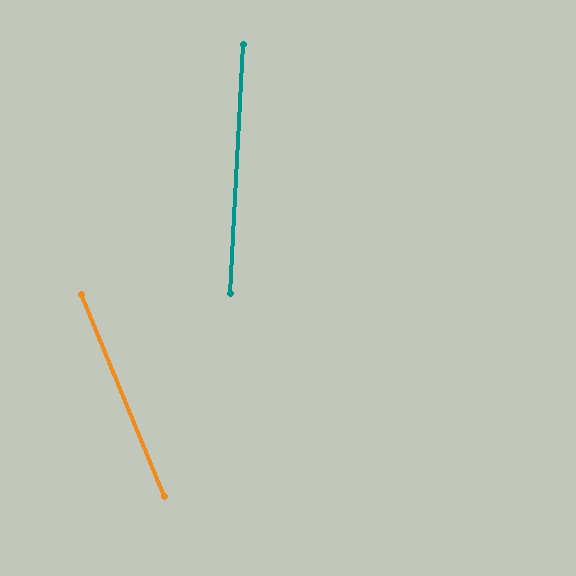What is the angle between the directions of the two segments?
Approximately 25 degrees.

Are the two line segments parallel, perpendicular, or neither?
Neither parallel nor perpendicular — they differ by about 25°.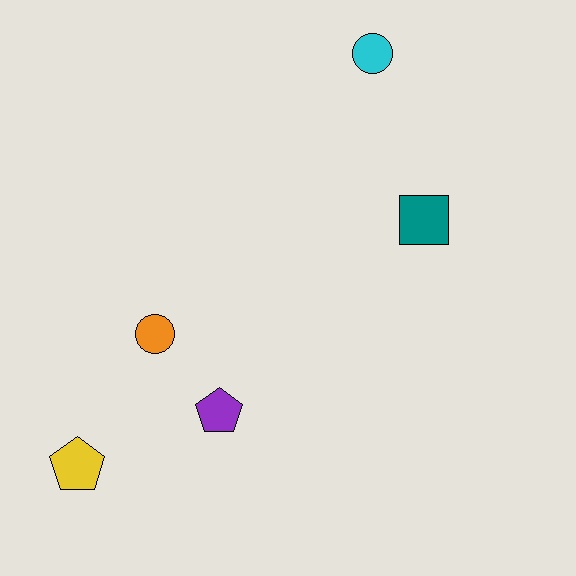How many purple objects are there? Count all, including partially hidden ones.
There is 1 purple object.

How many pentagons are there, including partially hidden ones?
There are 2 pentagons.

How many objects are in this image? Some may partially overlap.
There are 5 objects.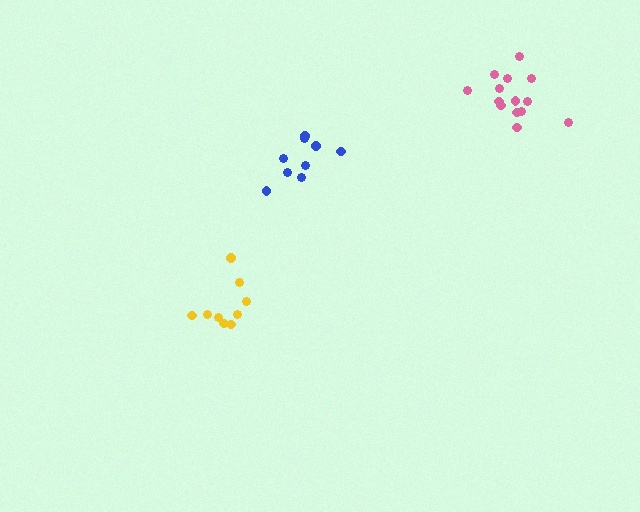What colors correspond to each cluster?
The clusters are colored: yellow, blue, pink.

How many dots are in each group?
Group 1: 9 dots, Group 2: 9 dots, Group 3: 14 dots (32 total).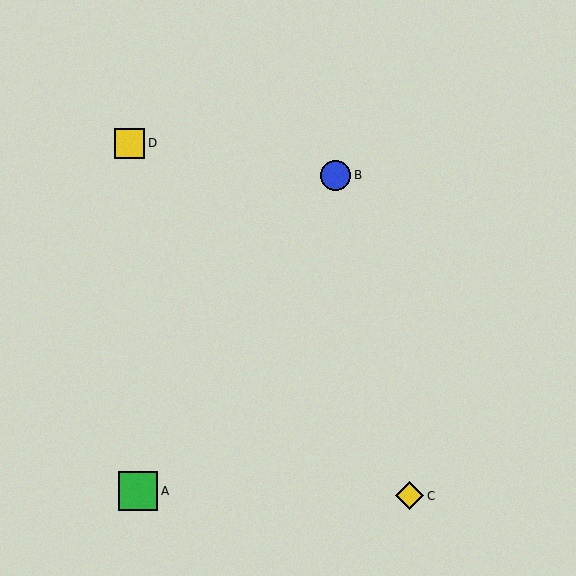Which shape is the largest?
The green square (labeled A) is the largest.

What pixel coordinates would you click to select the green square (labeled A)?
Click at (138, 491) to select the green square A.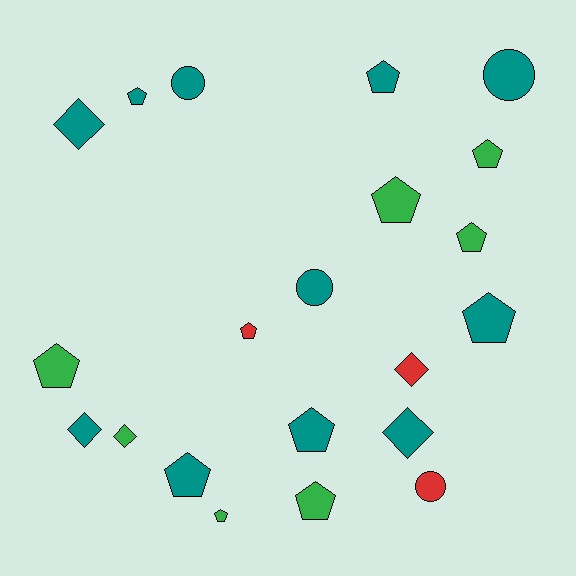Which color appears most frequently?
Teal, with 11 objects.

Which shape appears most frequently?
Pentagon, with 12 objects.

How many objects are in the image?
There are 21 objects.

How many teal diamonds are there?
There are 3 teal diamonds.